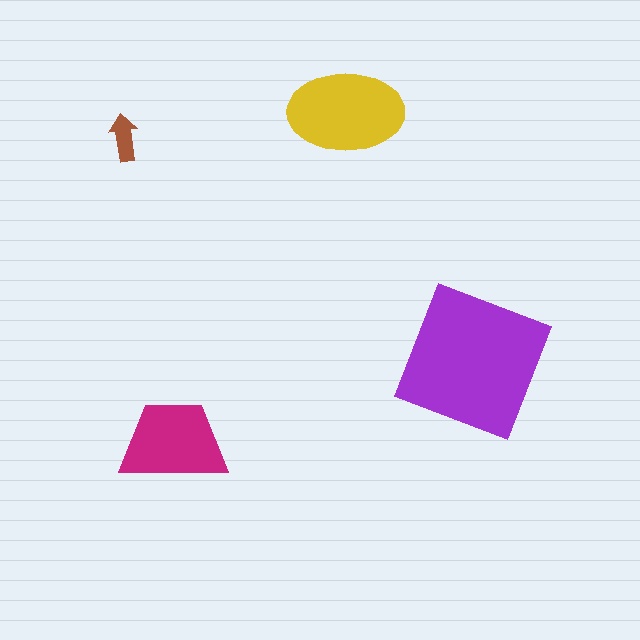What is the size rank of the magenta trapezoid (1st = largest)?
3rd.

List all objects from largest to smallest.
The purple square, the yellow ellipse, the magenta trapezoid, the brown arrow.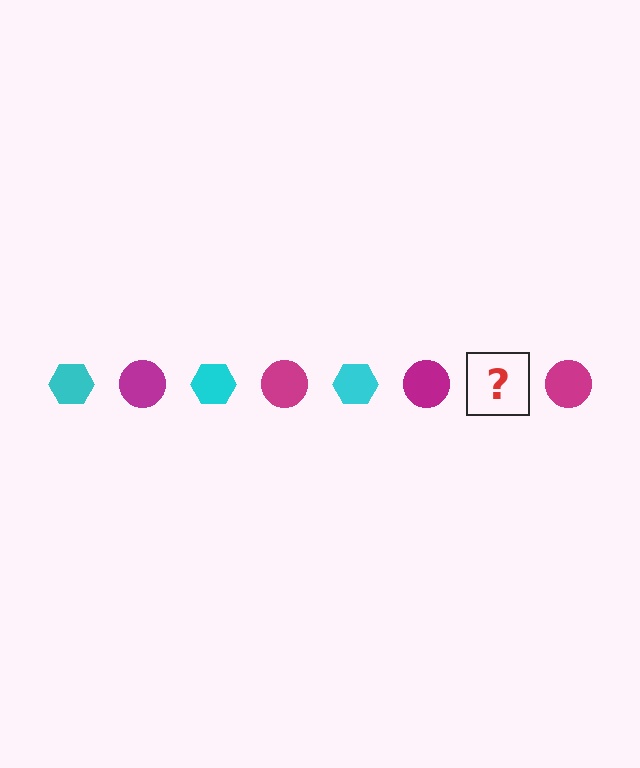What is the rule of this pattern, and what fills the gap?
The rule is that the pattern alternates between cyan hexagon and magenta circle. The gap should be filled with a cyan hexagon.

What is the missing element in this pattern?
The missing element is a cyan hexagon.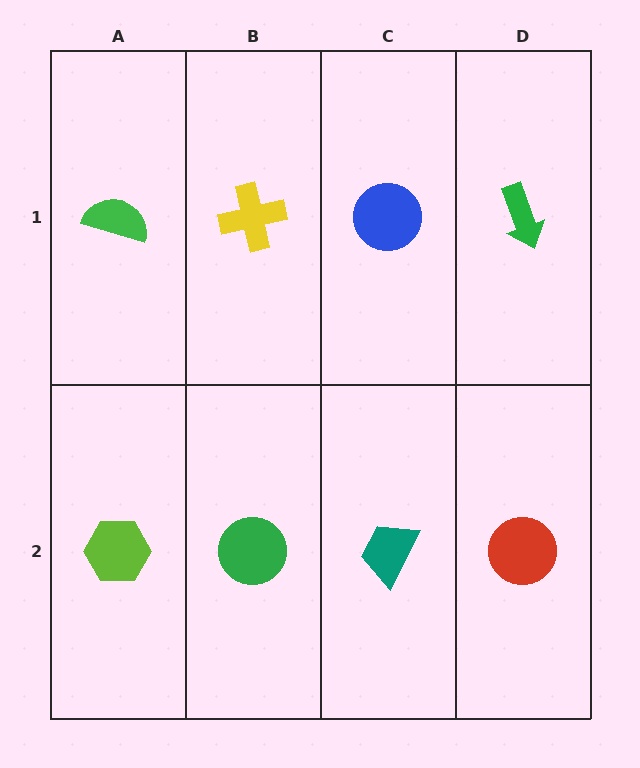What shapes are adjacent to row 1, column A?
A lime hexagon (row 2, column A), a yellow cross (row 1, column B).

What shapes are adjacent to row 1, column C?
A teal trapezoid (row 2, column C), a yellow cross (row 1, column B), a green arrow (row 1, column D).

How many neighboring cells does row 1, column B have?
3.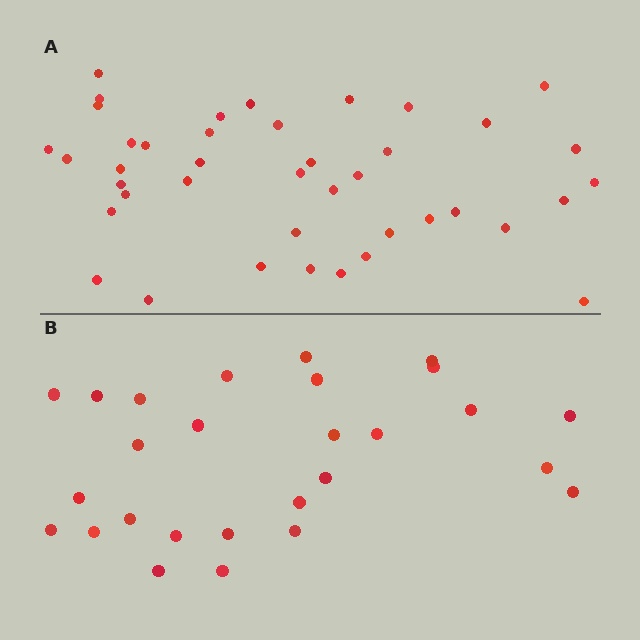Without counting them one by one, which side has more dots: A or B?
Region A (the top region) has more dots.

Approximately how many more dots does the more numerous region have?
Region A has approximately 15 more dots than region B.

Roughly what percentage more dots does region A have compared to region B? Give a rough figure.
About 50% more.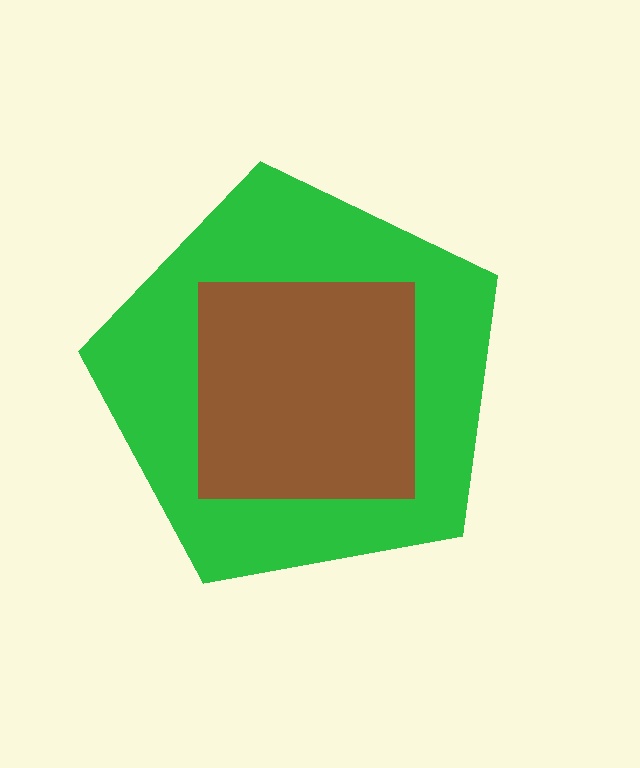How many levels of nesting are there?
2.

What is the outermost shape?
The green pentagon.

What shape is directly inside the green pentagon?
The brown square.